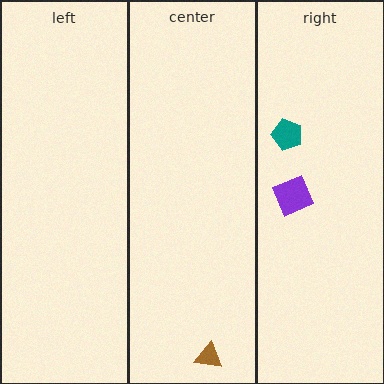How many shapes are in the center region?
1.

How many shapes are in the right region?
2.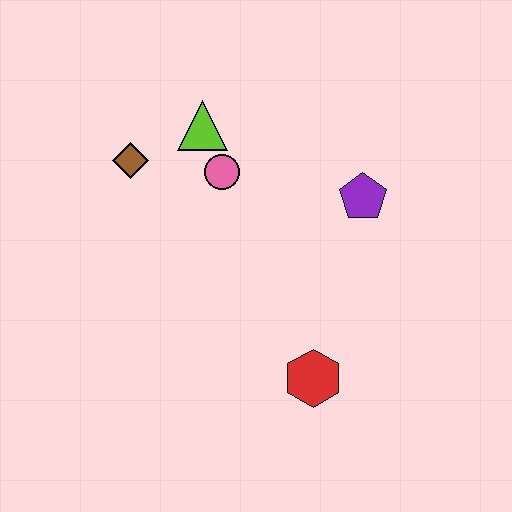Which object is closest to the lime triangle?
The pink circle is closest to the lime triangle.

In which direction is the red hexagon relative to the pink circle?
The red hexagon is below the pink circle.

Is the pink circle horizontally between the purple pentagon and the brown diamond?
Yes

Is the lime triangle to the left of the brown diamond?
No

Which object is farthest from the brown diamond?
The red hexagon is farthest from the brown diamond.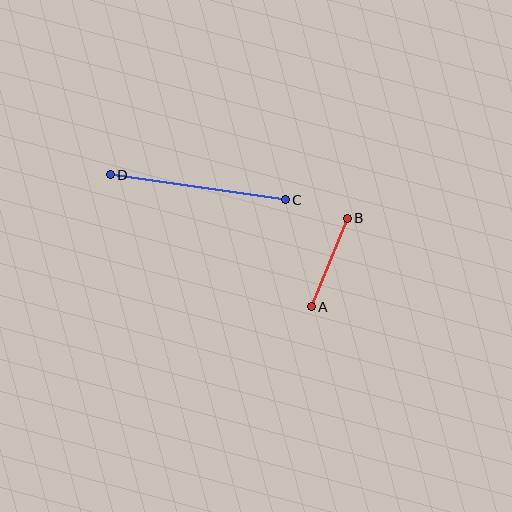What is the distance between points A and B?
The distance is approximately 96 pixels.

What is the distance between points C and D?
The distance is approximately 177 pixels.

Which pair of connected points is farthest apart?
Points C and D are farthest apart.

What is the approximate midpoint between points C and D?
The midpoint is at approximately (198, 187) pixels.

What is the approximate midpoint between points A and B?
The midpoint is at approximately (329, 262) pixels.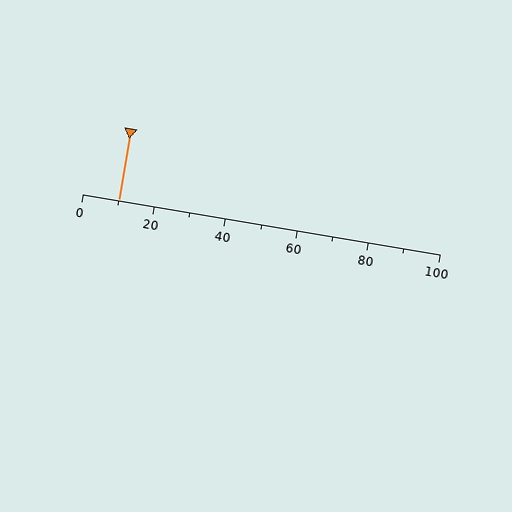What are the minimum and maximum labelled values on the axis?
The axis runs from 0 to 100.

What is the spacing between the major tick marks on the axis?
The major ticks are spaced 20 apart.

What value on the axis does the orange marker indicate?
The marker indicates approximately 10.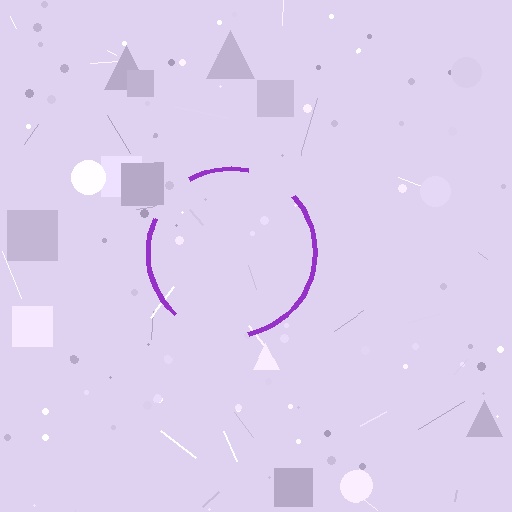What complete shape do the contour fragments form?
The contour fragments form a circle.